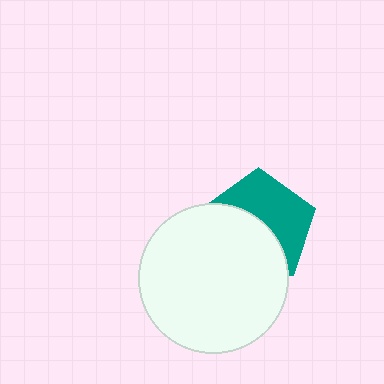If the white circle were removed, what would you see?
You would see the complete teal pentagon.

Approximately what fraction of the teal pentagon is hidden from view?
Roughly 51% of the teal pentagon is hidden behind the white circle.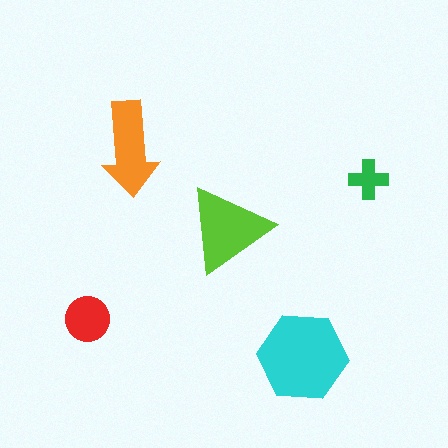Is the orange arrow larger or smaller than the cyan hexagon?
Smaller.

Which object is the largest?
The cyan hexagon.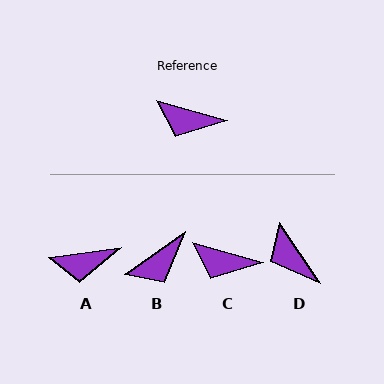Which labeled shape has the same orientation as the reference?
C.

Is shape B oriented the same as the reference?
No, it is off by about 50 degrees.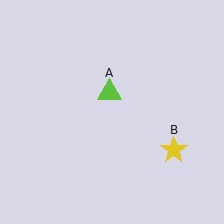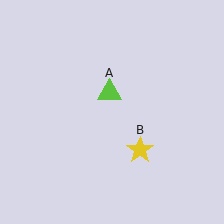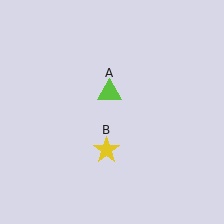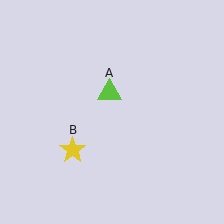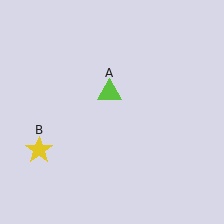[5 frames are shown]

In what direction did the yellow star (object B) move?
The yellow star (object B) moved left.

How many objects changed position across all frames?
1 object changed position: yellow star (object B).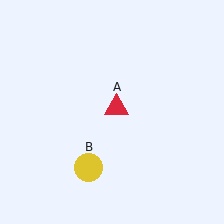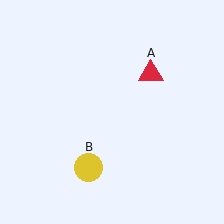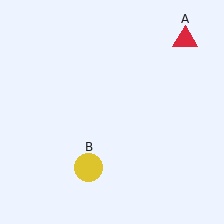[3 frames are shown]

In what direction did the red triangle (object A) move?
The red triangle (object A) moved up and to the right.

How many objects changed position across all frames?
1 object changed position: red triangle (object A).